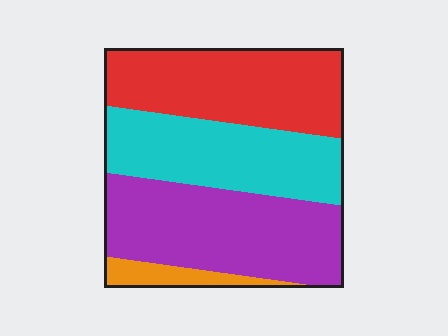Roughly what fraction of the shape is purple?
Purple takes up about one third (1/3) of the shape.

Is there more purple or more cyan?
Purple.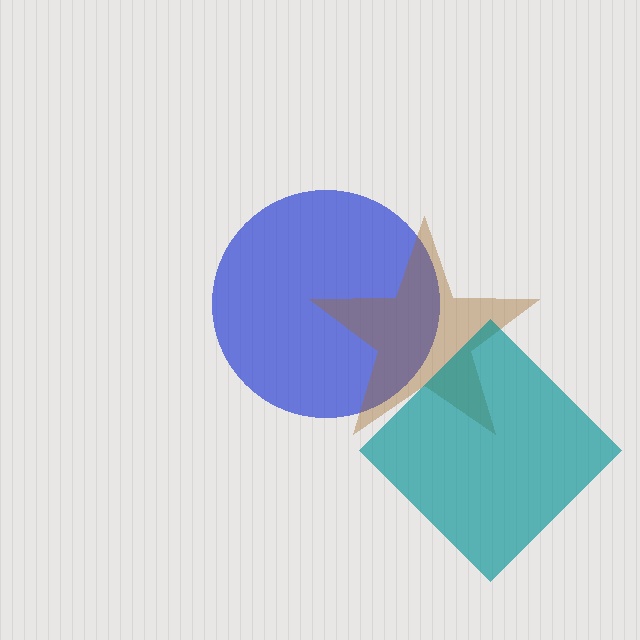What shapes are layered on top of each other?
The layered shapes are: a blue circle, a brown star, a teal diamond.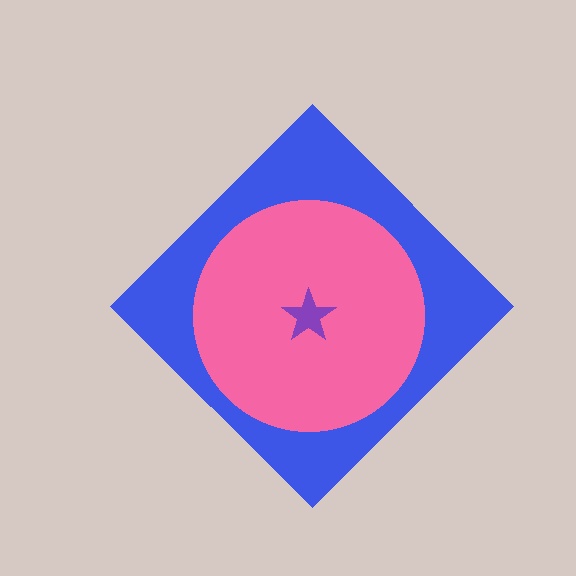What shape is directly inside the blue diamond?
The pink circle.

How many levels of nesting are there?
3.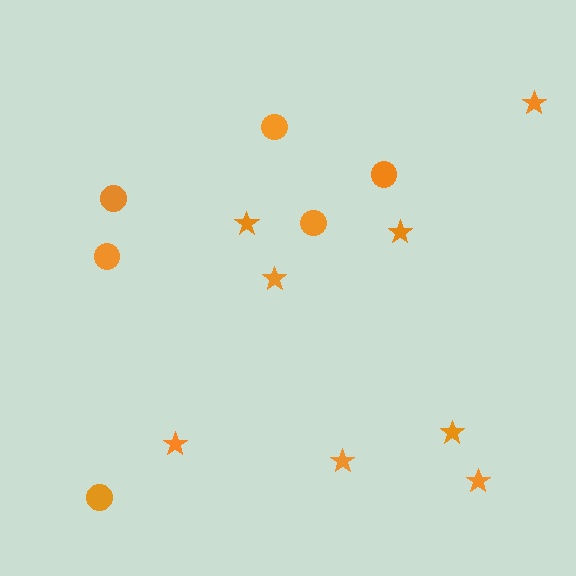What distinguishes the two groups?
There are 2 groups: one group of stars (8) and one group of circles (6).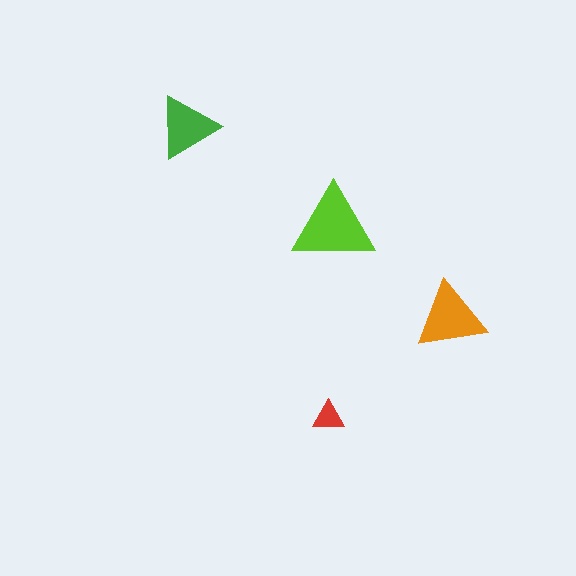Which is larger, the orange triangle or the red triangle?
The orange one.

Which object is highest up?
The green triangle is topmost.